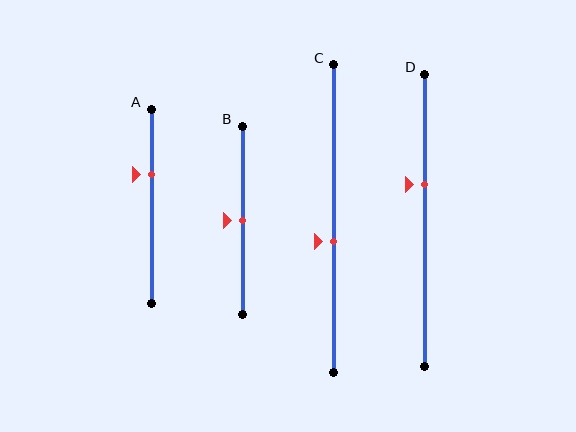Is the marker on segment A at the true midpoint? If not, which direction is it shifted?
No, the marker on segment A is shifted upward by about 17% of the segment length.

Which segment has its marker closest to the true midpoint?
Segment B has its marker closest to the true midpoint.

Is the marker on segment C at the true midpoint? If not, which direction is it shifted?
No, the marker on segment C is shifted downward by about 7% of the segment length.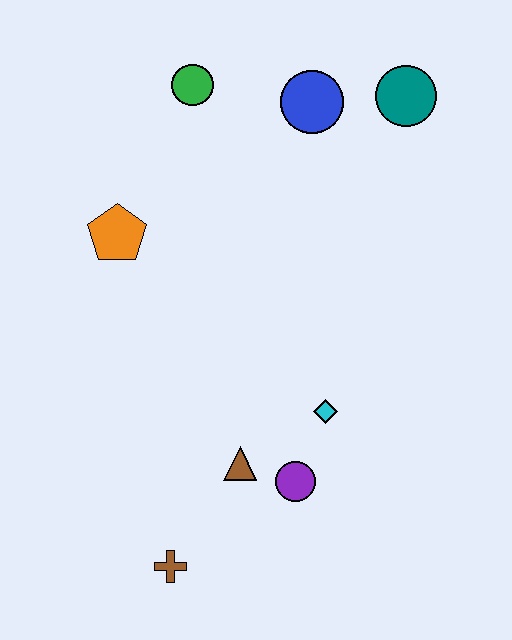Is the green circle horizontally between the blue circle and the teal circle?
No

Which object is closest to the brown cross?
The brown triangle is closest to the brown cross.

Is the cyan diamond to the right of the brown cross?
Yes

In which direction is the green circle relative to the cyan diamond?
The green circle is above the cyan diamond.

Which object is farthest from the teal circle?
The brown cross is farthest from the teal circle.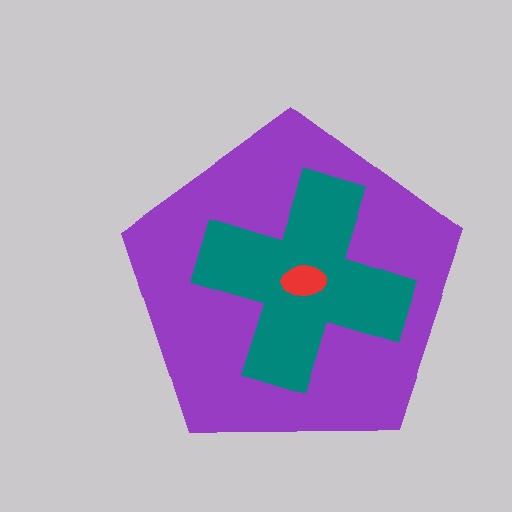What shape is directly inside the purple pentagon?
The teal cross.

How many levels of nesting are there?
3.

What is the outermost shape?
The purple pentagon.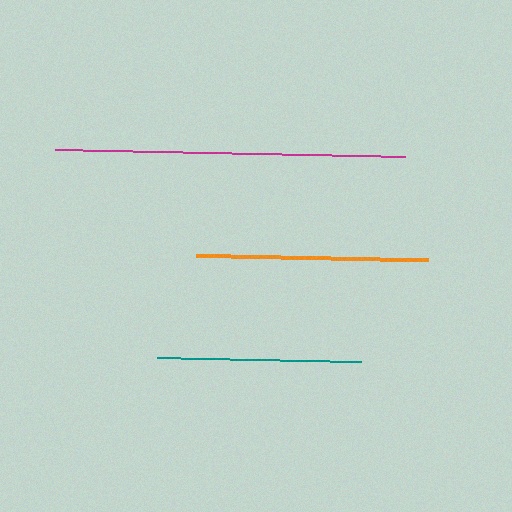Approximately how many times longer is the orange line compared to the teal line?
The orange line is approximately 1.1 times the length of the teal line.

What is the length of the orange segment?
The orange segment is approximately 232 pixels long.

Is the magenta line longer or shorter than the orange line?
The magenta line is longer than the orange line.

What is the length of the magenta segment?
The magenta segment is approximately 350 pixels long.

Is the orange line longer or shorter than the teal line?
The orange line is longer than the teal line.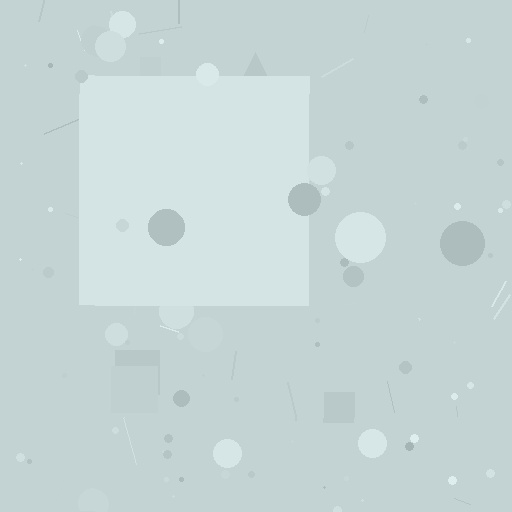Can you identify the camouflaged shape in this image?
The camouflaged shape is a square.